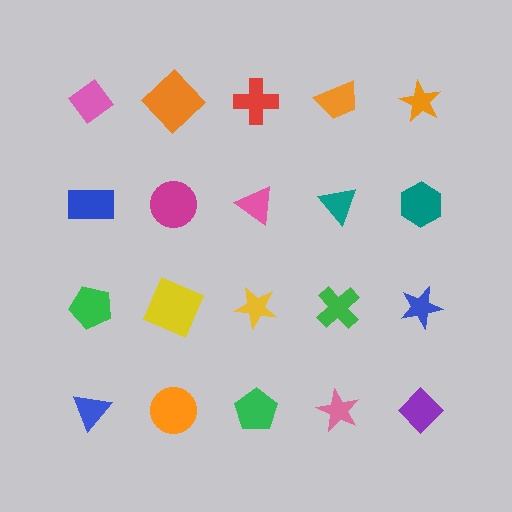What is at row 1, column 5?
An orange star.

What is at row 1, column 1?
A pink diamond.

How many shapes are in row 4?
5 shapes.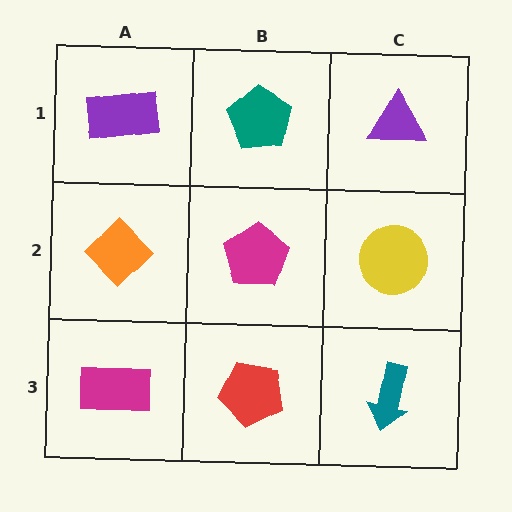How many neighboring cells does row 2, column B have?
4.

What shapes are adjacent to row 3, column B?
A magenta pentagon (row 2, column B), a magenta rectangle (row 3, column A), a teal arrow (row 3, column C).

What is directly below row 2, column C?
A teal arrow.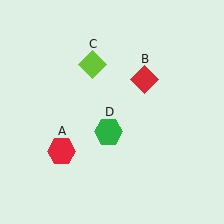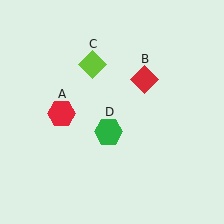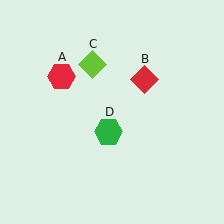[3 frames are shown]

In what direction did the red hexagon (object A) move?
The red hexagon (object A) moved up.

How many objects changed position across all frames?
1 object changed position: red hexagon (object A).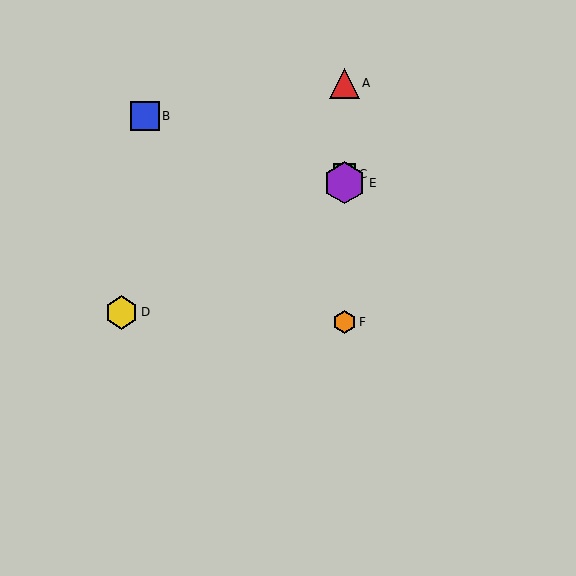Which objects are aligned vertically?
Objects A, C, E, F are aligned vertically.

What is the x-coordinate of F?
Object F is at x≈344.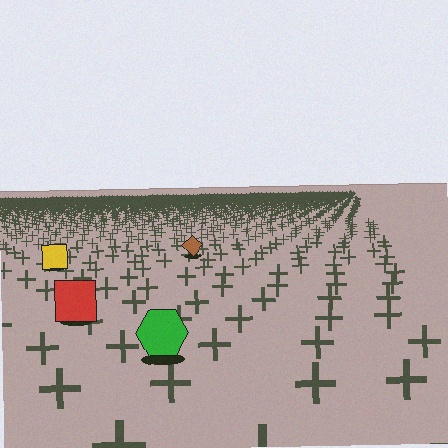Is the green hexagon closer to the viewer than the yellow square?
Yes. The green hexagon is closer — you can tell from the texture gradient: the ground texture is coarser near it.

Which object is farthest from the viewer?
The brown diamond is farthest from the viewer. It appears smaller and the ground texture around it is denser.